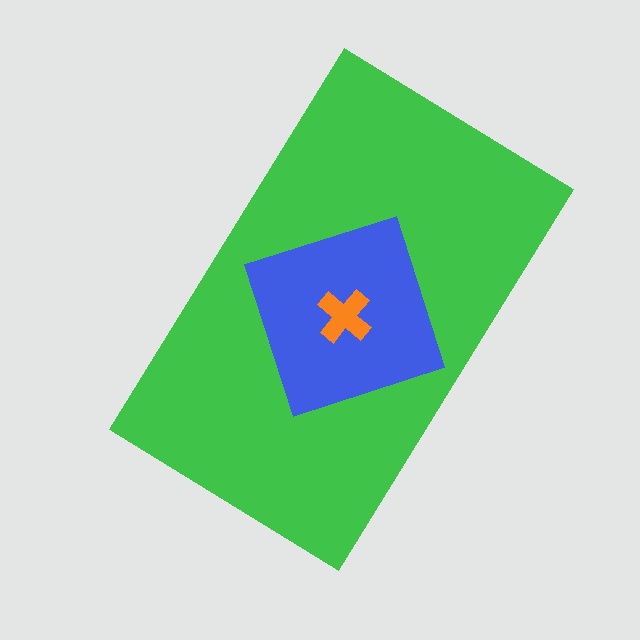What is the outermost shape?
The green rectangle.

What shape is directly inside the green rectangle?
The blue diamond.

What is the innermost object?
The orange cross.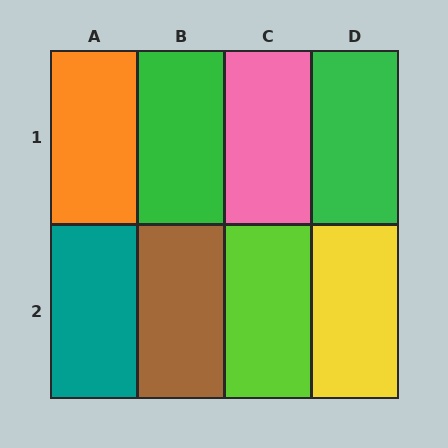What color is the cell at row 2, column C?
Lime.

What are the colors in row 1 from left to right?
Orange, green, pink, green.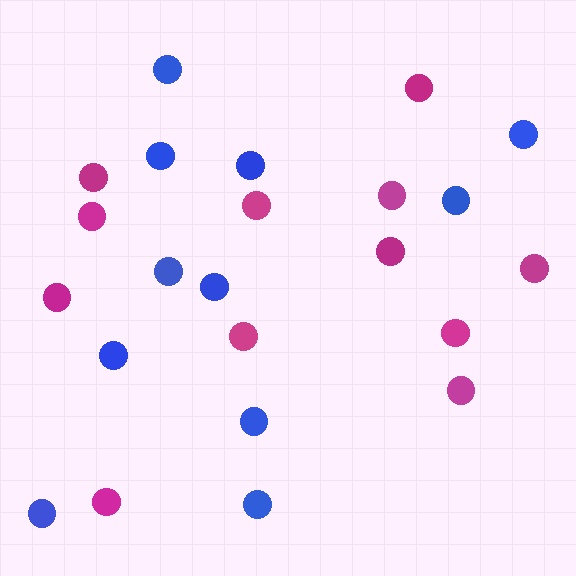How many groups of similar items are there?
There are 2 groups: one group of magenta circles (12) and one group of blue circles (11).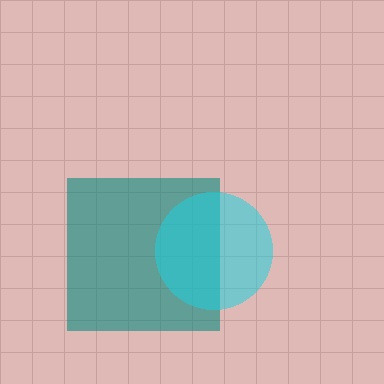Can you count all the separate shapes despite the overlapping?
Yes, there are 2 separate shapes.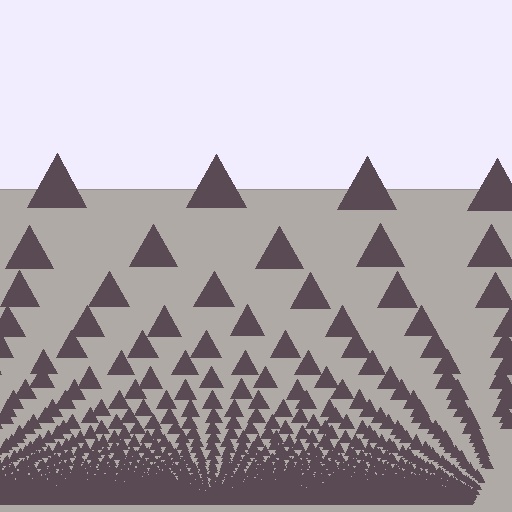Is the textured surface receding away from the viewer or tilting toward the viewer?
The surface appears to tilt toward the viewer. Texture elements get larger and sparser toward the top.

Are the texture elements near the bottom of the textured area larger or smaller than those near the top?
Smaller. The gradient is inverted — elements near the bottom are smaller and denser.